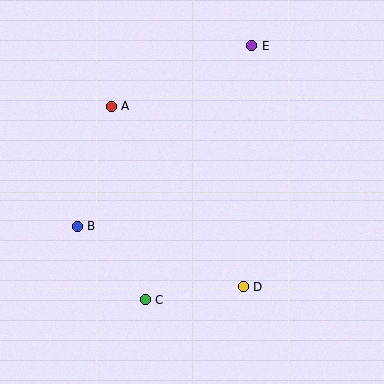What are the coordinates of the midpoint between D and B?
The midpoint between D and B is at (160, 257).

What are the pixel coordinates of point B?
Point B is at (77, 226).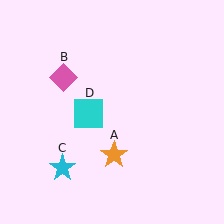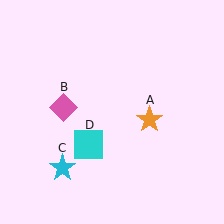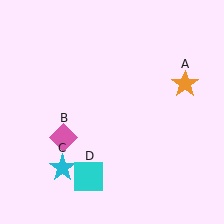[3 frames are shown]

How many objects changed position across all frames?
3 objects changed position: orange star (object A), pink diamond (object B), cyan square (object D).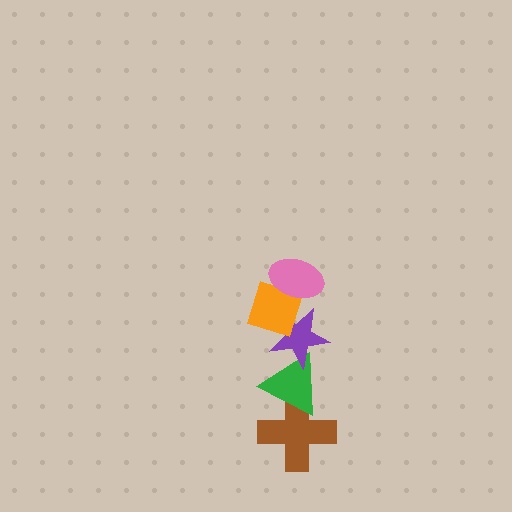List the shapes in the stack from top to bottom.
From top to bottom: the pink ellipse, the orange diamond, the purple star, the green triangle, the brown cross.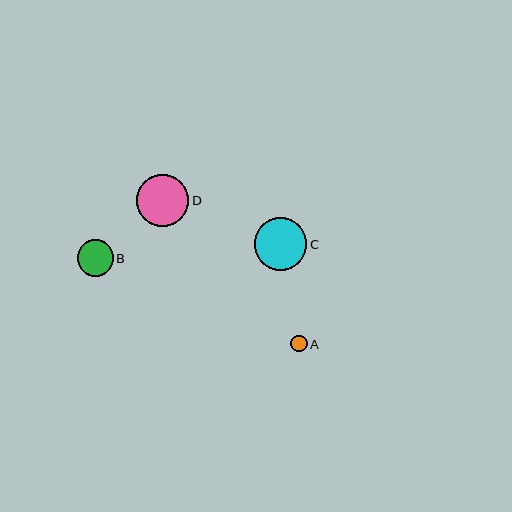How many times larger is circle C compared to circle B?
Circle C is approximately 1.4 times the size of circle B.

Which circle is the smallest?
Circle A is the smallest with a size of approximately 17 pixels.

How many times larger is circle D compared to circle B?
Circle D is approximately 1.4 times the size of circle B.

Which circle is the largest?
Circle D is the largest with a size of approximately 52 pixels.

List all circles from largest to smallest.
From largest to smallest: D, C, B, A.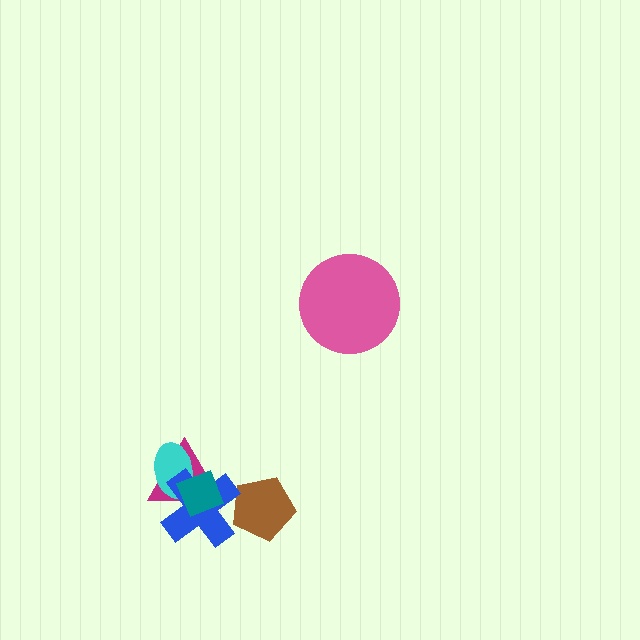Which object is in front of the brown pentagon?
The blue cross is in front of the brown pentagon.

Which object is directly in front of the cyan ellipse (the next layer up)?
The blue cross is directly in front of the cyan ellipse.